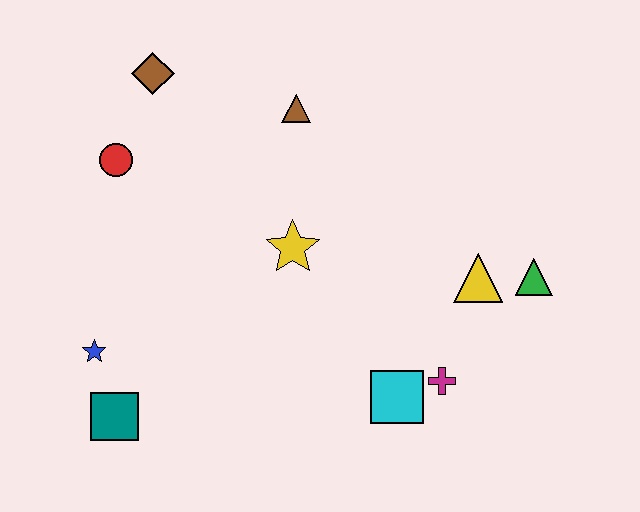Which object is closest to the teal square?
The blue star is closest to the teal square.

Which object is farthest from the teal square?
The green triangle is farthest from the teal square.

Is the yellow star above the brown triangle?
No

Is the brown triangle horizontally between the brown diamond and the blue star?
No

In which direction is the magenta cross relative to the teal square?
The magenta cross is to the right of the teal square.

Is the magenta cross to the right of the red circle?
Yes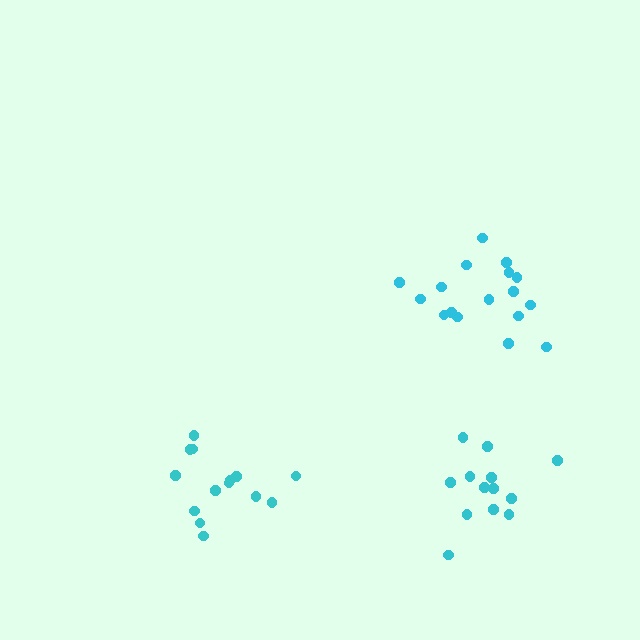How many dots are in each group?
Group 1: 17 dots, Group 2: 14 dots, Group 3: 13 dots (44 total).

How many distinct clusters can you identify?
There are 3 distinct clusters.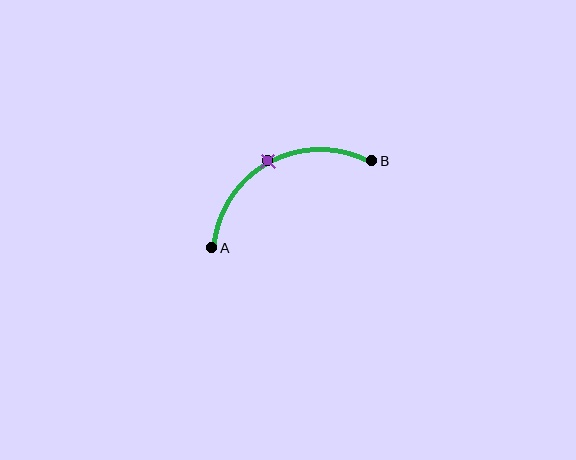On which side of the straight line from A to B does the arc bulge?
The arc bulges above the straight line connecting A and B.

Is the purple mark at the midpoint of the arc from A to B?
Yes. The purple mark lies on the arc at equal arc-length from both A and B — it is the arc midpoint.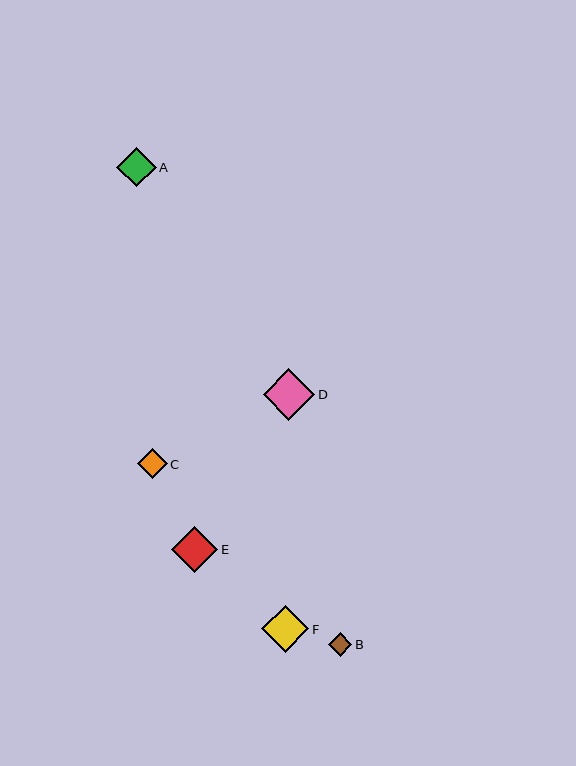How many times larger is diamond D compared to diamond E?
Diamond D is approximately 1.1 times the size of diamond E.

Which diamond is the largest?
Diamond D is the largest with a size of approximately 51 pixels.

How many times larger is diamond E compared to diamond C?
Diamond E is approximately 1.6 times the size of diamond C.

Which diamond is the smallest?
Diamond B is the smallest with a size of approximately 24 pixels.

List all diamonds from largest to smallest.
From largest to smallest: D, F, E, A, C, B.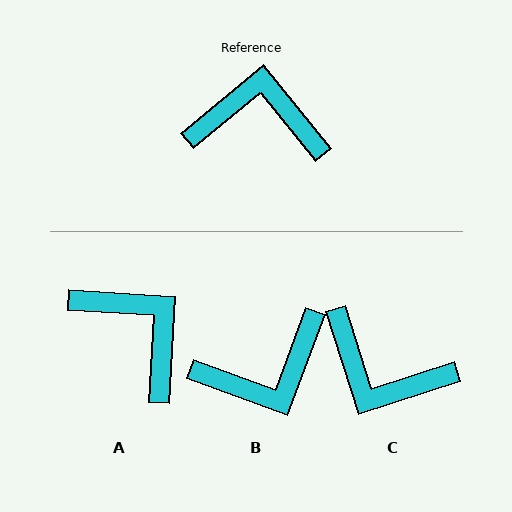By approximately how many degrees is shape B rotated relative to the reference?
Approximately 150 degrees clockwise.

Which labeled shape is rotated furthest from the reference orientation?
C, about 158 degrees away.